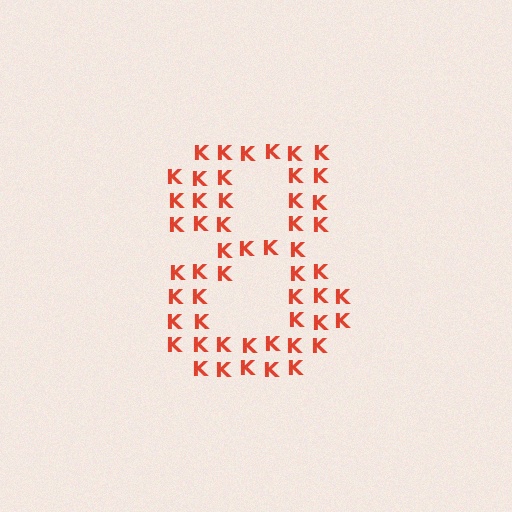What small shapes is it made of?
It is made of small letter K's.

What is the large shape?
The large shape is the digit 8.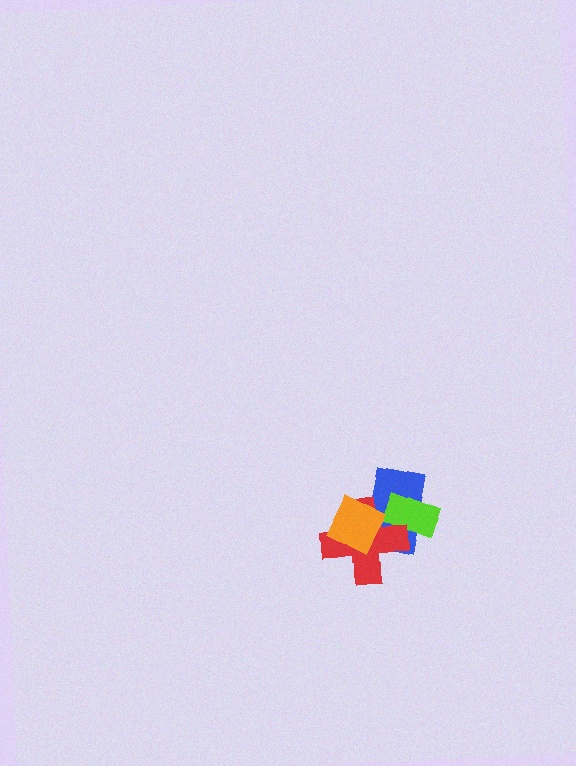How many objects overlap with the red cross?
3 objects overlap with the red cross.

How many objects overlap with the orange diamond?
2 objects overlap with the orange diamond.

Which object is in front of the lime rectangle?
The red cross is in front of the lime rectangle.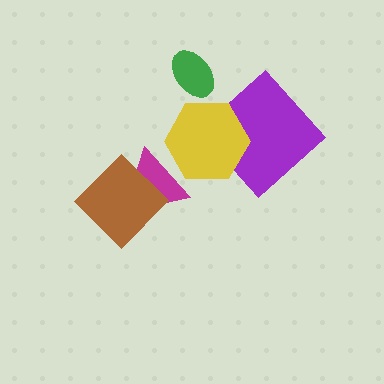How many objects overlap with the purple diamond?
1 object overlaps with the purple diamond.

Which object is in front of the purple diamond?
The yellow hexagon is in front of the purple diamond.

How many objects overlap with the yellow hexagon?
2 objects overlap with the yellow hexagon.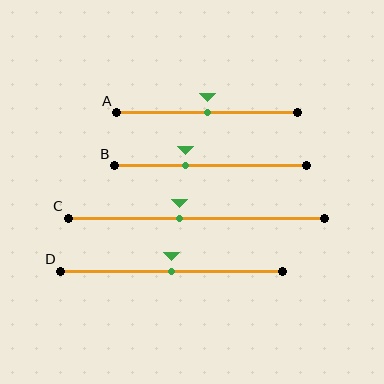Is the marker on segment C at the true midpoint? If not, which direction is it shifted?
No, the marker on segment C is shifted to the left by about 7% of the segment length.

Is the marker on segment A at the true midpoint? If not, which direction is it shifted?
Yes, the marker on segment A is at the true midpoint.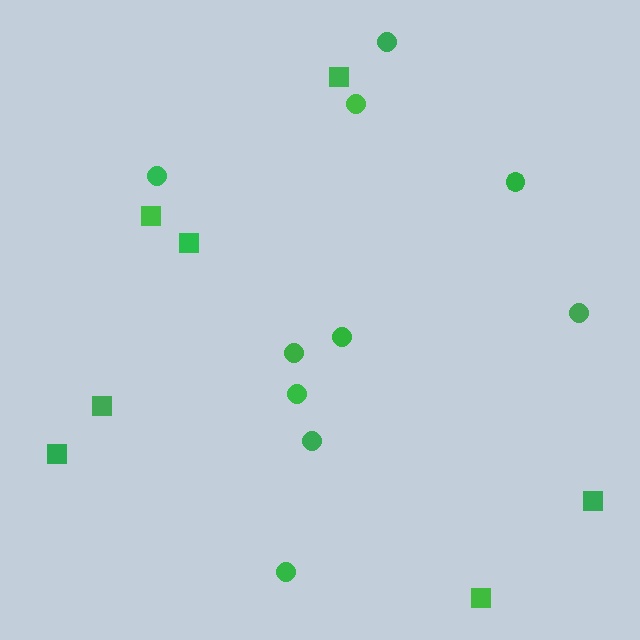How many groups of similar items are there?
There are 2 groups: one group of squares (7) and one group of circles (10).